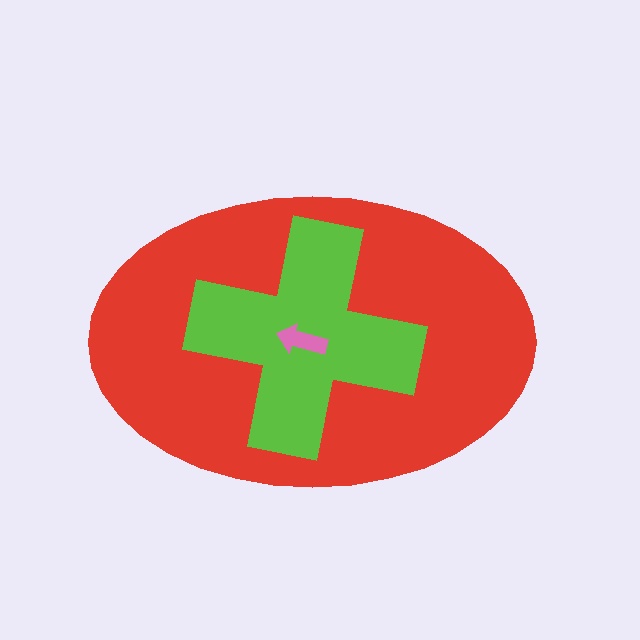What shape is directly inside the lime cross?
The pink arrow.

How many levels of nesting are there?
3.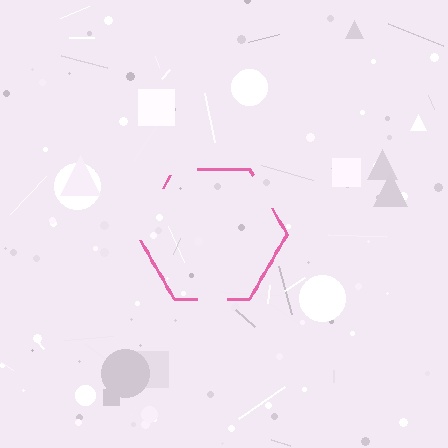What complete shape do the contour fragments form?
The contour fragments form a hexagon.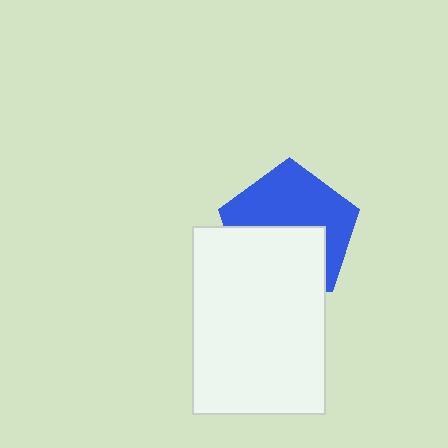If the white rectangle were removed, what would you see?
You would see the complete blue pentagon.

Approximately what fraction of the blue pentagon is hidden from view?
Roughly 46% of the blue pentagon is hidden behind the white rectangle.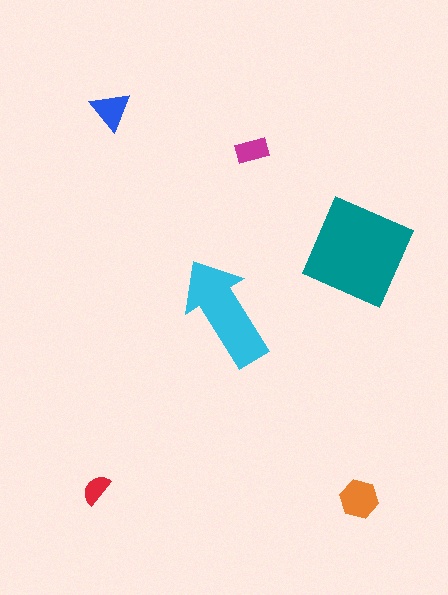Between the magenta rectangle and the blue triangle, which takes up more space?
The blue triangle.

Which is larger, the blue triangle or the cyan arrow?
The cyan arrow.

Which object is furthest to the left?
The red semicircle is leftmost.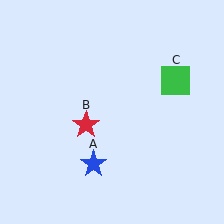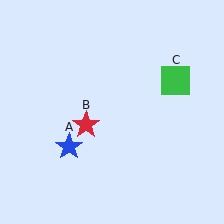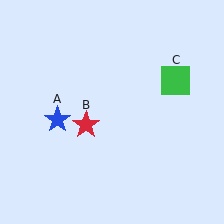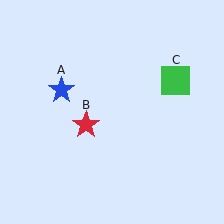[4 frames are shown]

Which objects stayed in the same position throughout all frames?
Red star (object B) and green square (object C) remained stationary.